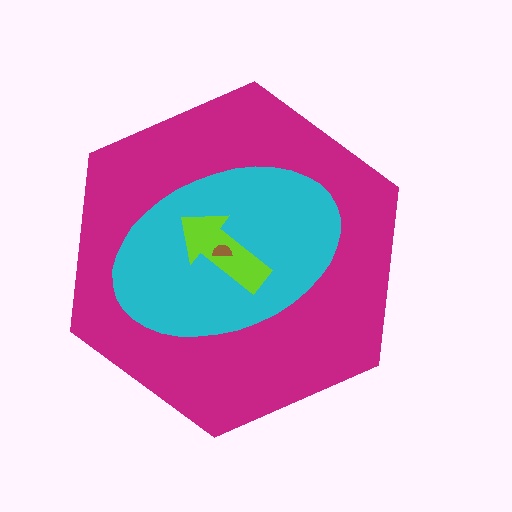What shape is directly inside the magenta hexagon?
The cyan ellipse.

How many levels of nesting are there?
4.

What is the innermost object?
The brown semicircle.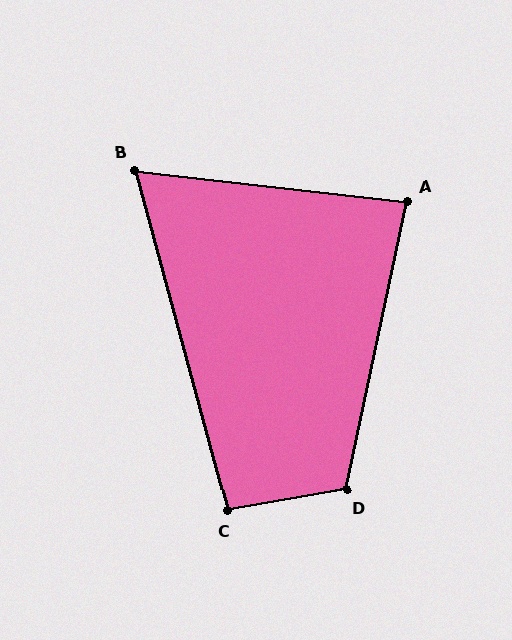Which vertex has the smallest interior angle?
B, at approximately 68 degrees.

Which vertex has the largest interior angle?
D, at approximately 112 degrees.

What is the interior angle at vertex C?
Approximately 95 degrees (obtuse).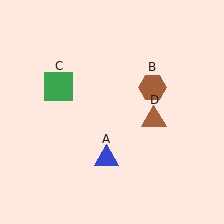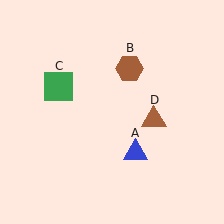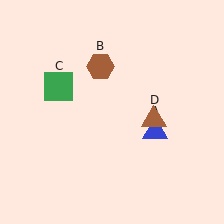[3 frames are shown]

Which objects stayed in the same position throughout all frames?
Green square (object C) and brown triangle (object D) remained stationary.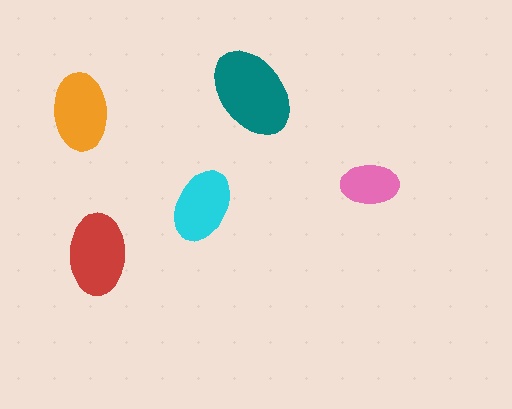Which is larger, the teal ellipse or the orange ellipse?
The teal one.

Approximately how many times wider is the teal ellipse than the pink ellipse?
About 1.5 times wider.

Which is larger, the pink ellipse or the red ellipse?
The red one.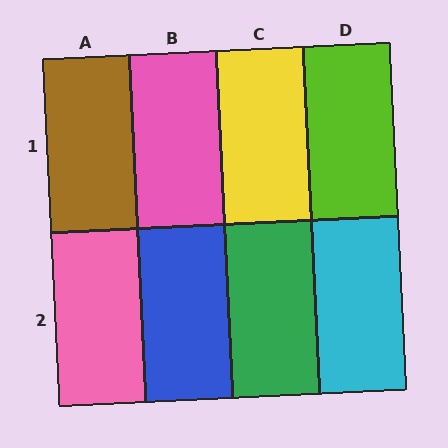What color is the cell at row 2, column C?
Green.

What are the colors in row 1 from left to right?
Brown, pink, yellow, lime.